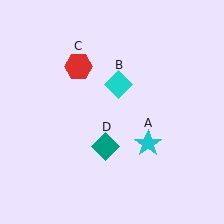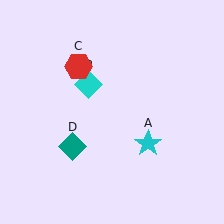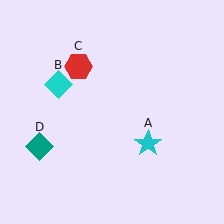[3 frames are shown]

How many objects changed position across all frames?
2 objects changed position: cyan diamond (object B), teal diamond (object D).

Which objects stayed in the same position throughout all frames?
Cyan star (object A) and red hexagon (object C) remained stationary.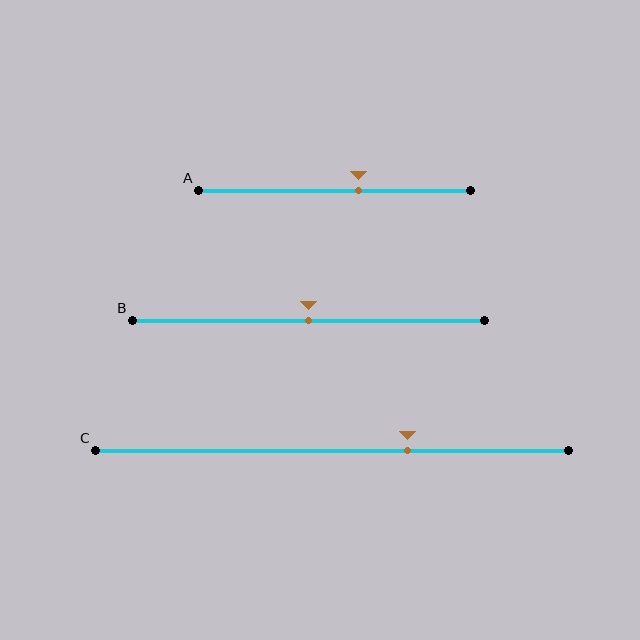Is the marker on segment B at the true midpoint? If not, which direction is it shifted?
Yes, the marker on segment B is at the true midpoint.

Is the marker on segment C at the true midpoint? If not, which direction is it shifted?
No, the marker on segment C is shifted to the right by about 16% of the segment length.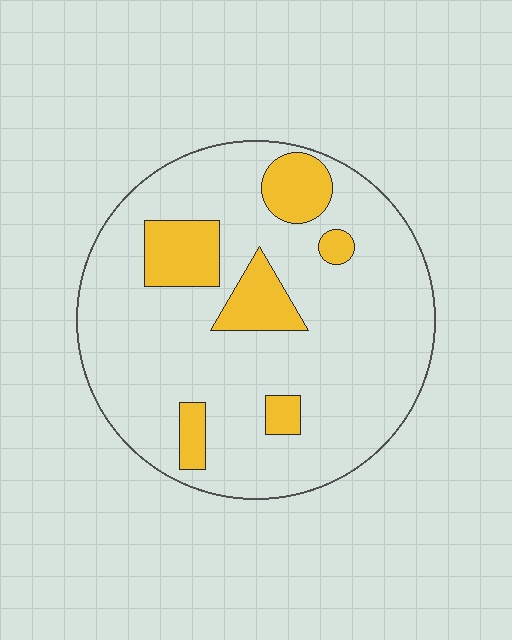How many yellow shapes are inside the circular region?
6.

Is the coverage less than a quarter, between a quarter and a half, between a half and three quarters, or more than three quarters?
Less than a quarter.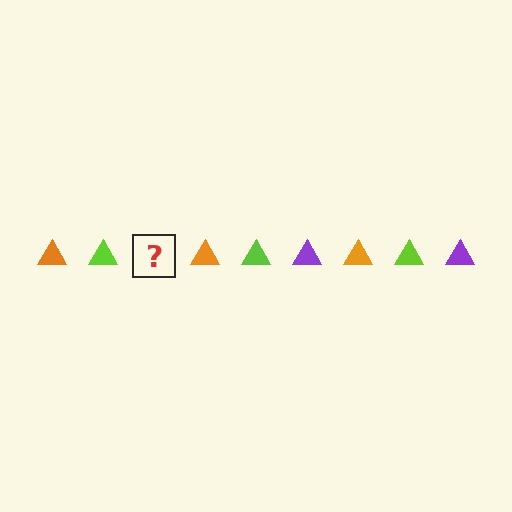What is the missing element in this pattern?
The missing element is a purple triangle.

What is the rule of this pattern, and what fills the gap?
The rule is that the pattern cycles through orange, lime, purple triangles. The gap should be filled with a purple triangle.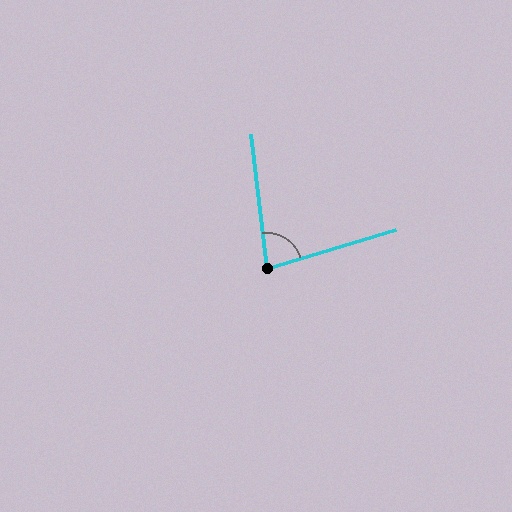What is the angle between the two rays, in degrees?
Approximately 80 degrees.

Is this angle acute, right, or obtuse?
It is acute.